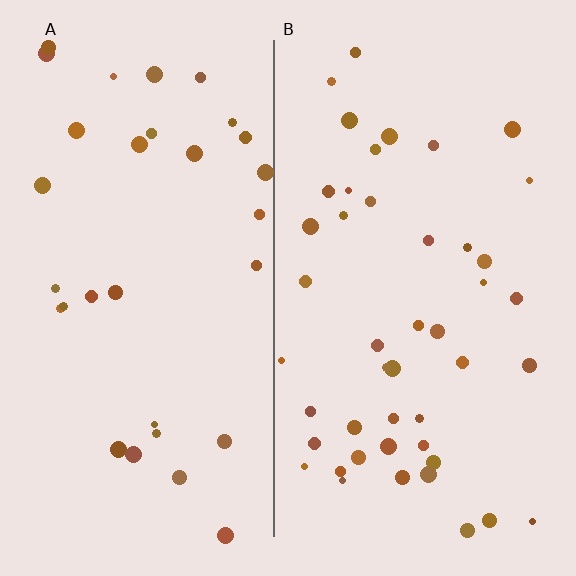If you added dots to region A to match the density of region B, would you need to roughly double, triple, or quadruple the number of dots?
Approximately double.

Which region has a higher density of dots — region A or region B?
B (the right).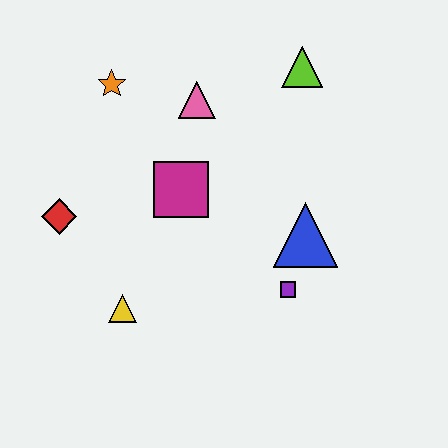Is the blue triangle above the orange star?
No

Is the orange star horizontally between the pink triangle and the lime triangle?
No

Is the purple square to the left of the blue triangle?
Yes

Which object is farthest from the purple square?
The orange star is farthest from the purple square.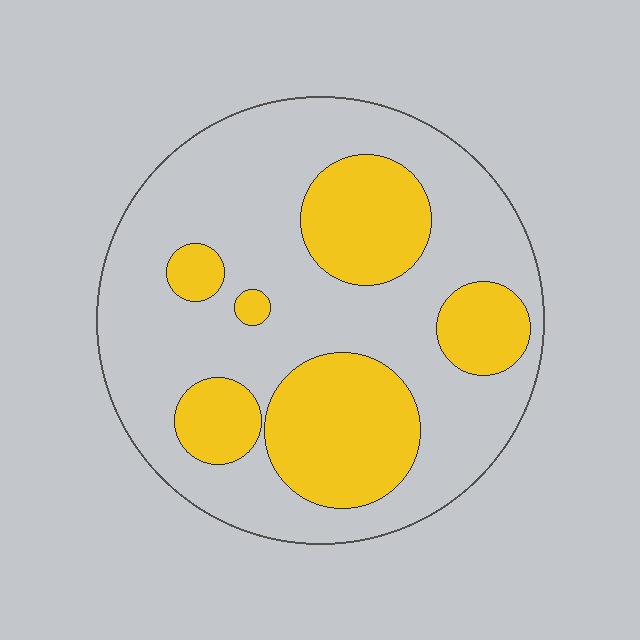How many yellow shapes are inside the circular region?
6.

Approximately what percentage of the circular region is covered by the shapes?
Approximately 30%.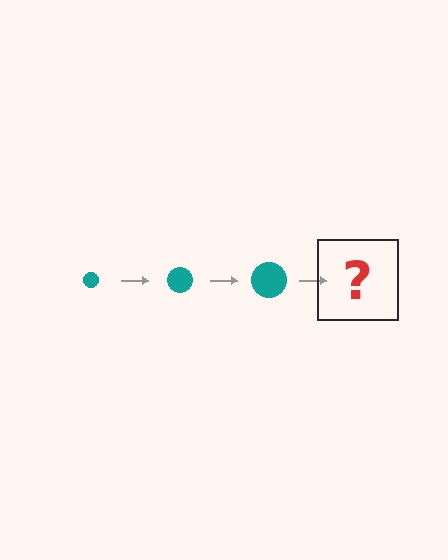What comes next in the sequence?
The next element should be a teal circle, larger than the previous one.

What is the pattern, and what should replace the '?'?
The pattern is that the circle gets progressively larger each step. The '?' should be a teal circle, larger than the previous one.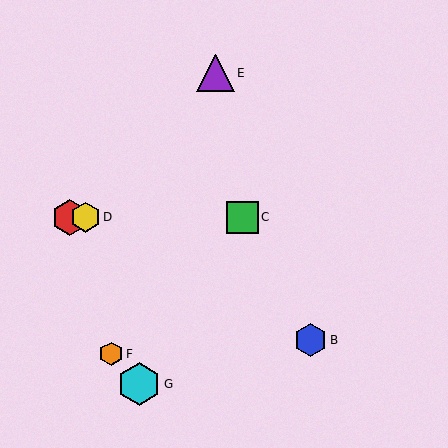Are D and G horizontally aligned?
No, D is at y≈217 and G is at y≈384.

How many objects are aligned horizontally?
3 objects (A, C, D) are aligned horizontally.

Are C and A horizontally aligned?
Yes, both are at y≈217.